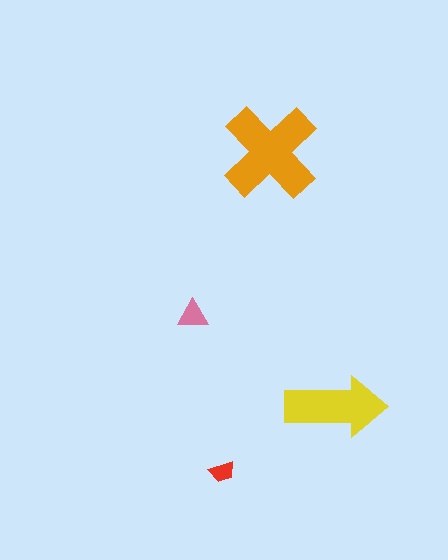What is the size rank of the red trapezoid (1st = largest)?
4th.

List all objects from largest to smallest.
The orange cross, the yellow arrow, the pink triangle, the red trapezoid.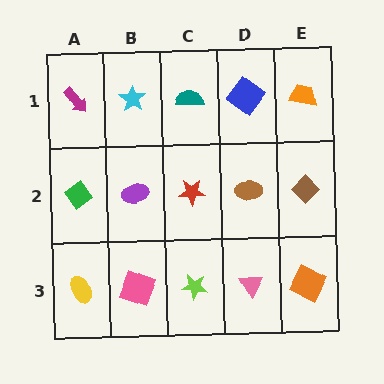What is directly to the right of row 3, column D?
An orange square.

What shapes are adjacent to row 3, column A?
A green diamond (row 2, column A), a pink square (row 3, column B).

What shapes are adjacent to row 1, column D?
A brown ellipse (row 2, column D), a teal semicircle (row 1, column C), an orange trapezoid (row 1, column E).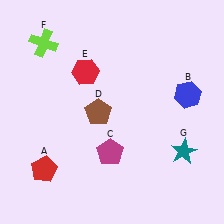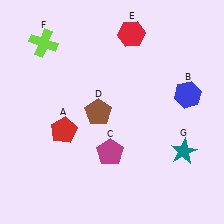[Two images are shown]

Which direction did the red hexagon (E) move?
The red hexagon (E) moved right.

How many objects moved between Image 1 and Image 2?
2 objects moved between the two images.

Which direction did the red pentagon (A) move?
The red pentagon (A) moved up.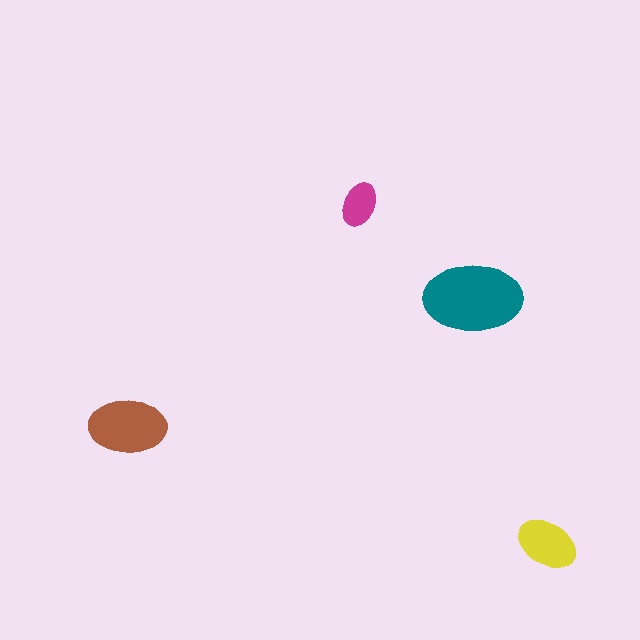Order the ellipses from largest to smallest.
the teal one, the brown one, the yellow one, the magenta one.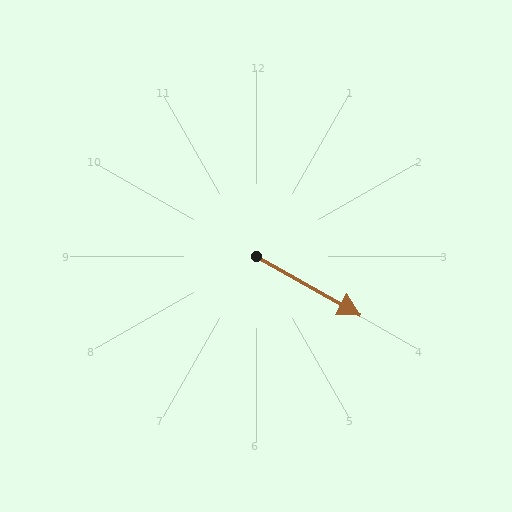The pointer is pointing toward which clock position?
Roughly 4 o'clock.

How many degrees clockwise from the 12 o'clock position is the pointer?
Approximately 119 degrees.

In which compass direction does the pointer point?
Southeast.